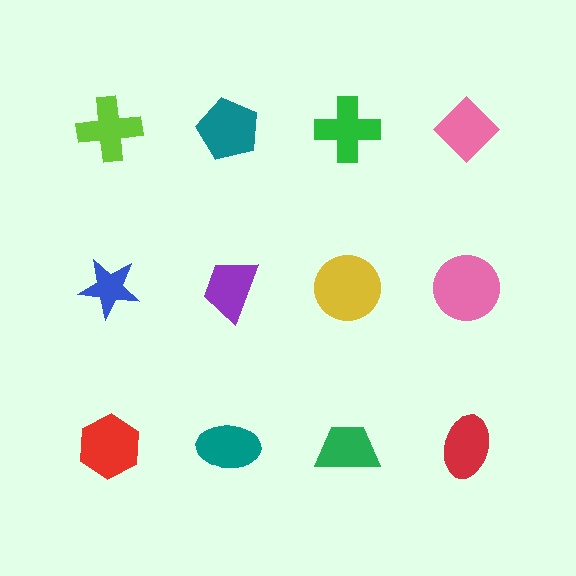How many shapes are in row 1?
4 shapes.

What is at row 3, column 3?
A green trapezoid.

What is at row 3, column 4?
A red ellipse.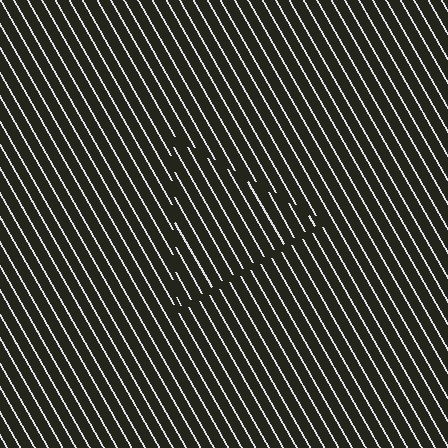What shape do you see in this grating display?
An illusory triangle. The interior of the shape contains the same grating, shifted by half a period — the contour is defined by the phase discontinuity where line-ends from the inner and outer gratings abut.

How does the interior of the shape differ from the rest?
The interior of the shape contains the same grating, shifted by half a period — the contour is defined by the phase discontinuity where line-ends from the inner and outer gratings abut.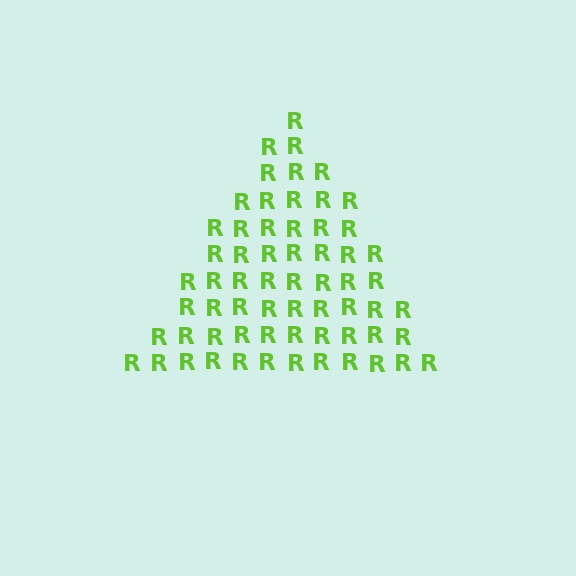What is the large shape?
The large shape is a triangle.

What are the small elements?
The small elements are letter R's.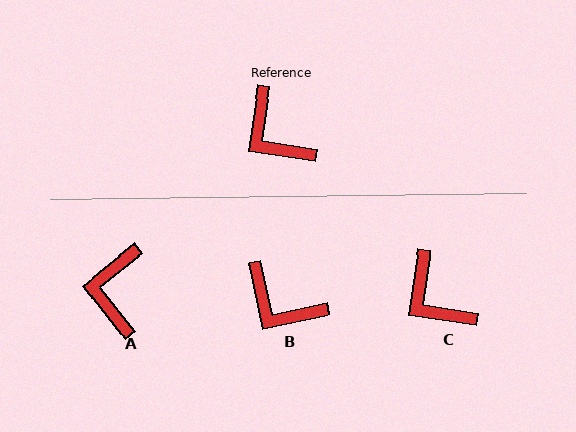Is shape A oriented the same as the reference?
No, it is off by about 43 degrees.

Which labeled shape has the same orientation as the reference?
C.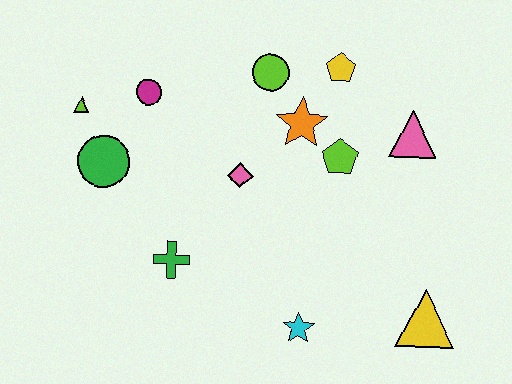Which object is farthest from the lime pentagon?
The lime triangle is farthest from the lime pentagon.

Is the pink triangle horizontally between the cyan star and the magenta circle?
No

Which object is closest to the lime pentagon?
The orange star is closest to the lime pentagon.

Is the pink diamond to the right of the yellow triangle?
No